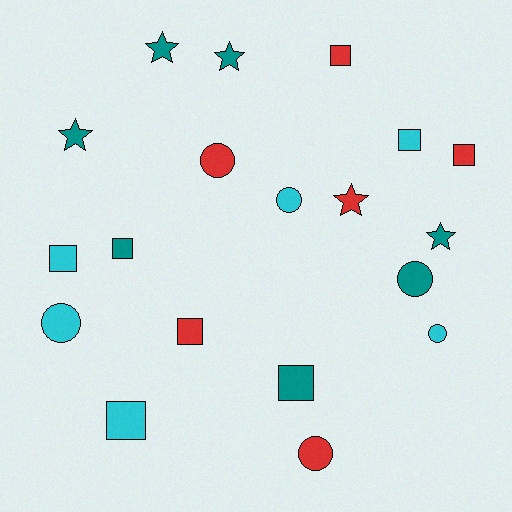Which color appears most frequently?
Teal, with 7 objects.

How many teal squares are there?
There are 2 teal squares.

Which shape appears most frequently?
Square, with 8 objects.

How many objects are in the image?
There are 19 objects.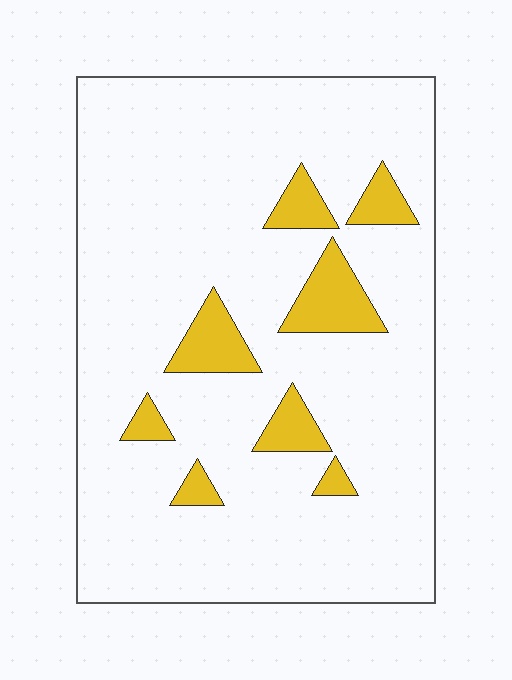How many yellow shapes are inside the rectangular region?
8.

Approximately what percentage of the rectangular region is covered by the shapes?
Approximately 10%.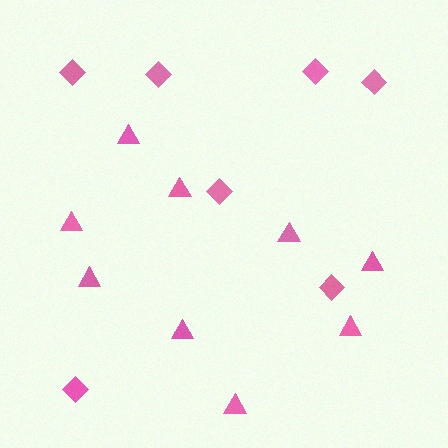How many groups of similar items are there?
There are 2 groups: one group of diamonds (7) and one group of triangles (9).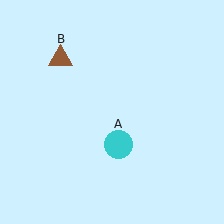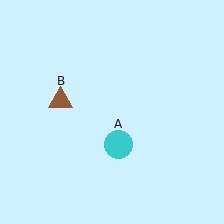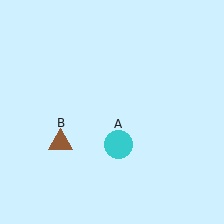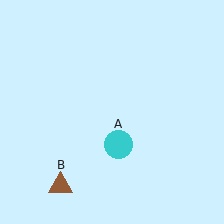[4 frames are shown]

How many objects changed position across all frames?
1 object changed position: brown triangle (object B).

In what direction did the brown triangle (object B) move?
The brown triangle (object B) moved down.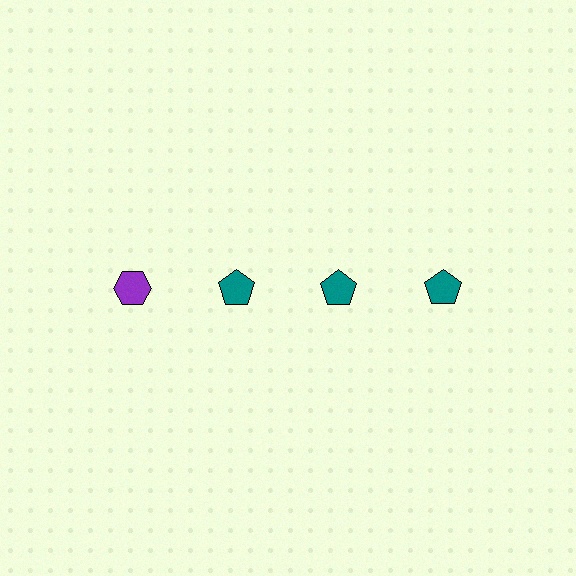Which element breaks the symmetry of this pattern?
The purple hexagon in the top row, leftmost column breaks the symmetry. All other shapes are teal pentagons.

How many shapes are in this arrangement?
There are 4 shapes arranged in a grid pattern.